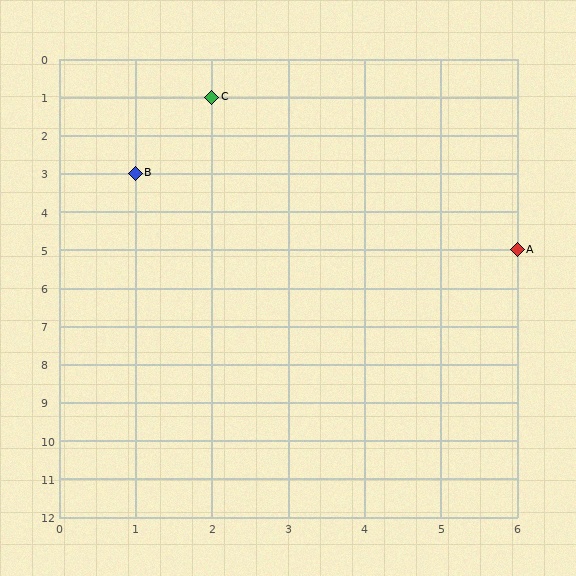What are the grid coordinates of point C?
Point C is at grid coordinates (2, 1).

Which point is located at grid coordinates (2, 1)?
Point C is at (2, 1).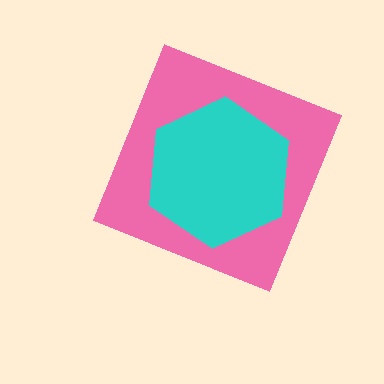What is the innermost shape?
The cyan hexagon.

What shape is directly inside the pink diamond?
The cyan hexagon.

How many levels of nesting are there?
2.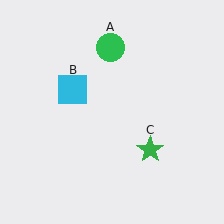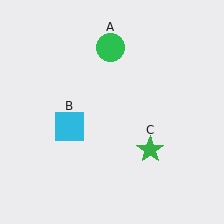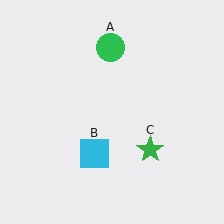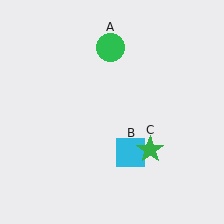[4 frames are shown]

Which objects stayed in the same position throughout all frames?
Green circle (object A) and green star (object C) remained stationary.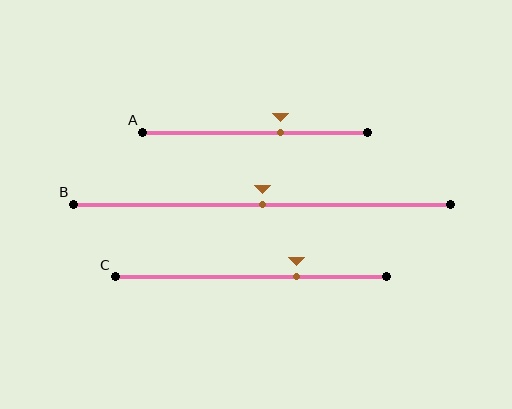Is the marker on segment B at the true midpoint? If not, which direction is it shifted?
Yes, the marker on segment B is at the true midpoint.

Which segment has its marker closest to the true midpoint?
Segment B has its marker closest to the true midpoint.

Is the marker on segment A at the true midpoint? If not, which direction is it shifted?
No, the marker on segment A is shifted to the right by about 11% of the segment length.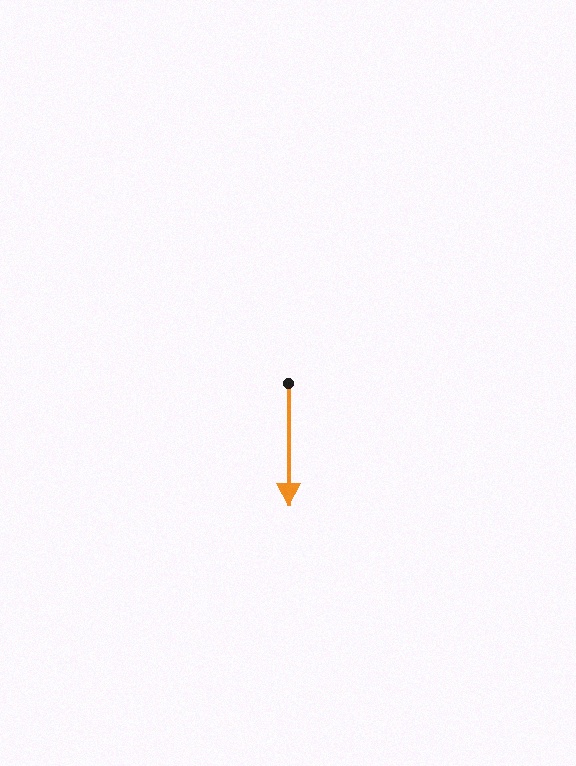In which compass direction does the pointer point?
South.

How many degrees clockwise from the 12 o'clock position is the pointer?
Approximately 180 degrees.